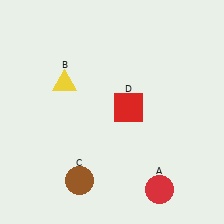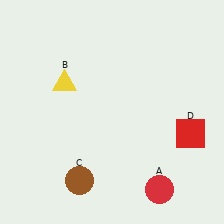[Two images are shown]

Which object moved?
The red square (D) moved right.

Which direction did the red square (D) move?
The red square (D) moved right.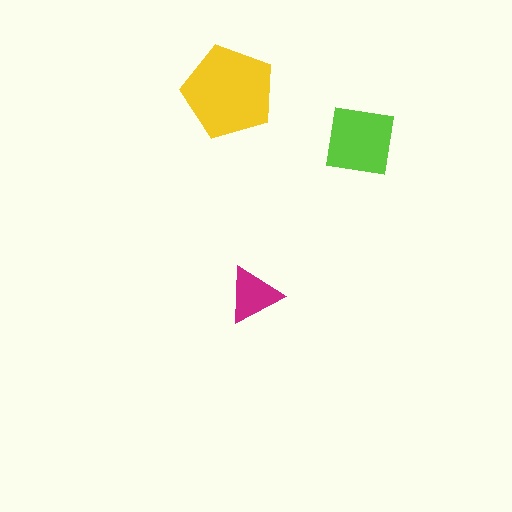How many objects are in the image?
There are 3 objects in the image.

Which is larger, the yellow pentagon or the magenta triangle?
The yellow pentagon.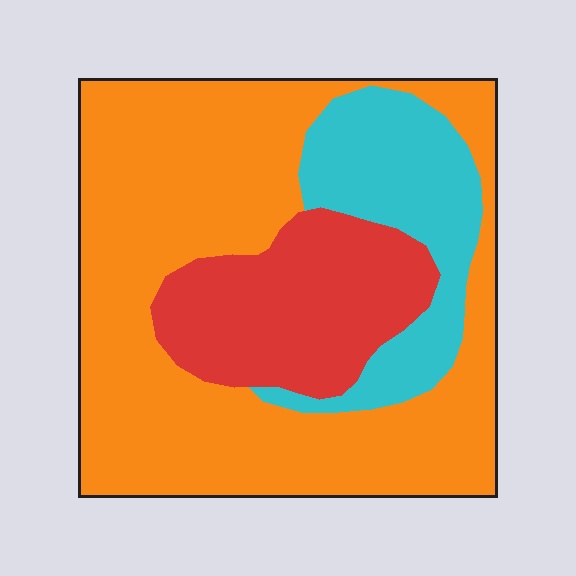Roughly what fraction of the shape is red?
Red takes up about one fifth (1/5) of the shape.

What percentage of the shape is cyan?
Cyan takes up about one fifth (1/5) of the shape.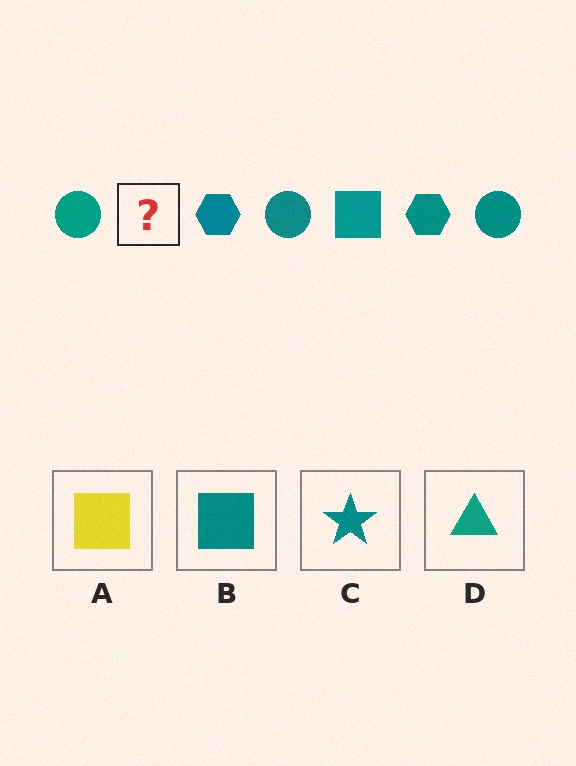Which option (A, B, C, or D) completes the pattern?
B.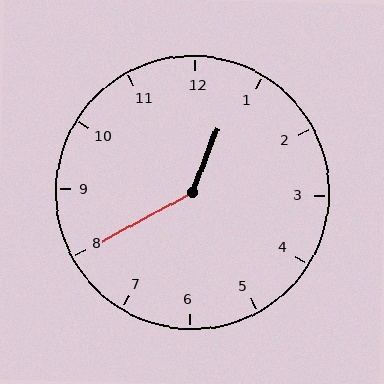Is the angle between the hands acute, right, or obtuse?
It is obtuse.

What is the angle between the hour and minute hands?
Approximately 140 degrees.